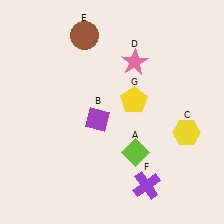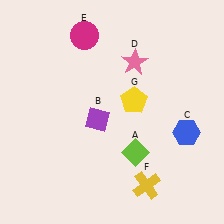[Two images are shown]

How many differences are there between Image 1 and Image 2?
There are 3 differences between the two images.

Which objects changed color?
C changed from yellow to blue. E changed from brown to magenta. F changed from purple to yellow.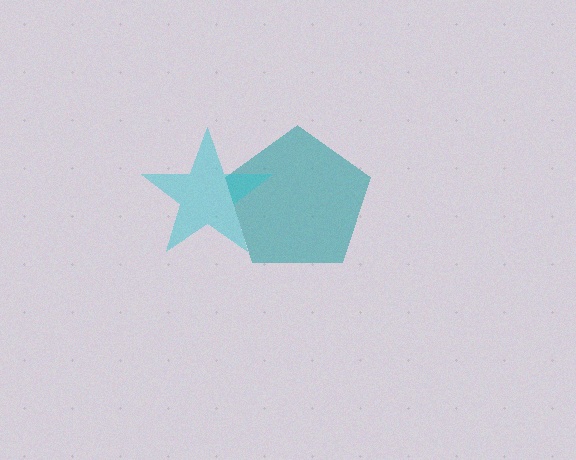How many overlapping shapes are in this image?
There are 2 overlapping shapes in the image.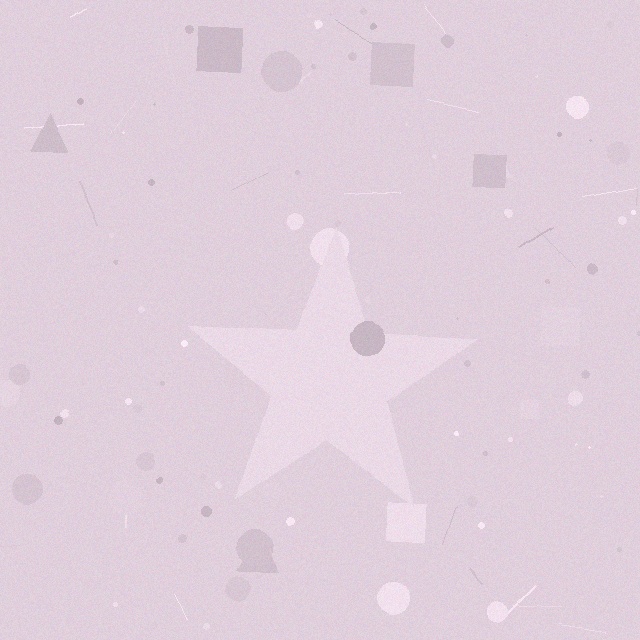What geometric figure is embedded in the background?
A star is embedded in the background.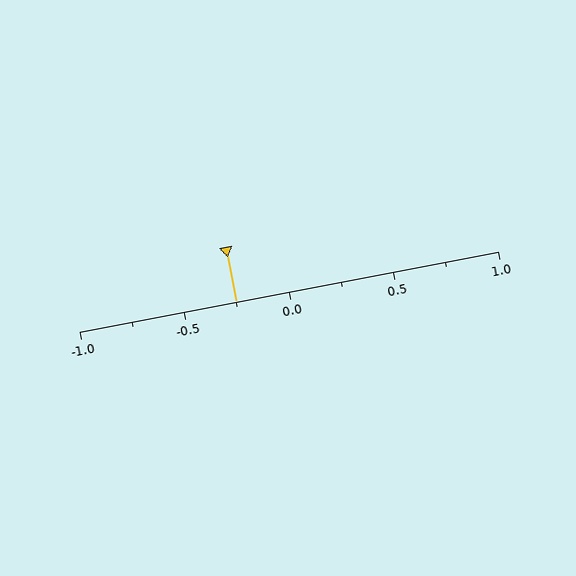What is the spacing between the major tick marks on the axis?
The major ticks are spaced 0.5 apart.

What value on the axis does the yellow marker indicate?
The marker indicates approximately -0.25.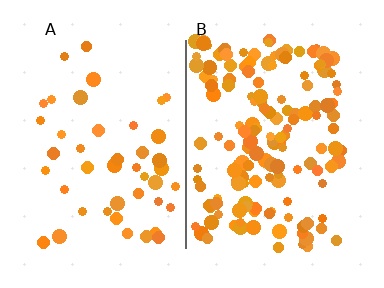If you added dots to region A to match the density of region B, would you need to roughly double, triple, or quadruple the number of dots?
Approximately quadruple.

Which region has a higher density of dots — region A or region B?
B (the right).